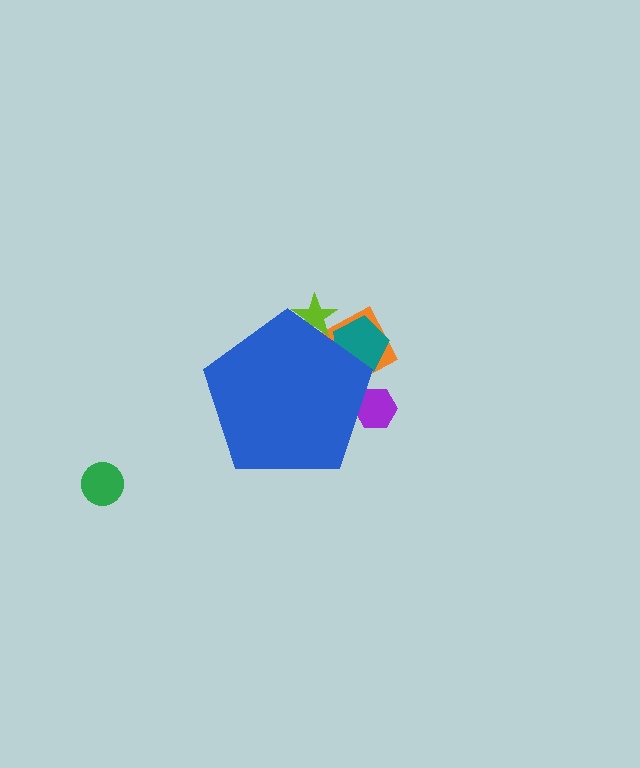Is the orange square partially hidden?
Yes, the orange square is partially hidden behind the blue pentagon.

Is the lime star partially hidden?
Yes, the lime star is partially hidden behind the blue pentagon.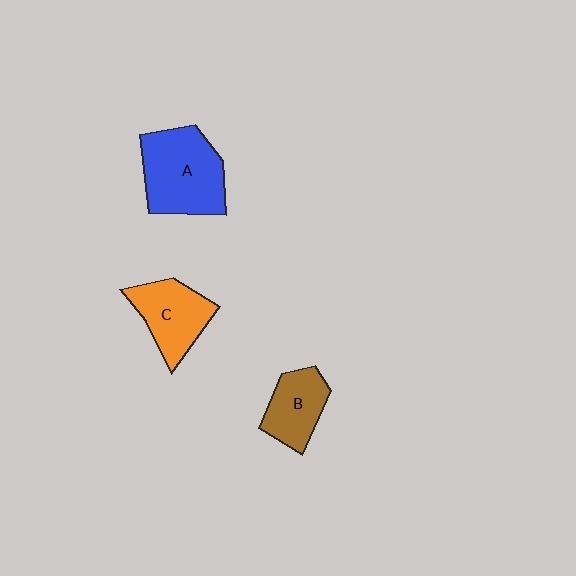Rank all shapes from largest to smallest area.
From largest to smallest: A (blue), C (orange), B (brown).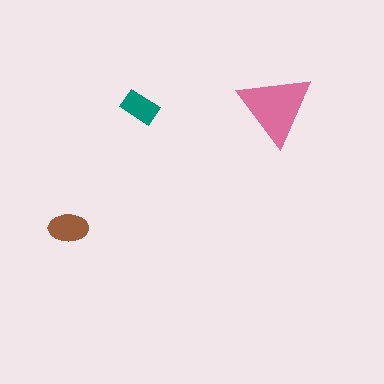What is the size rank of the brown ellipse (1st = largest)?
2nd.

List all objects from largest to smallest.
The pink triangle, the brown ellipse, the teal rectangle.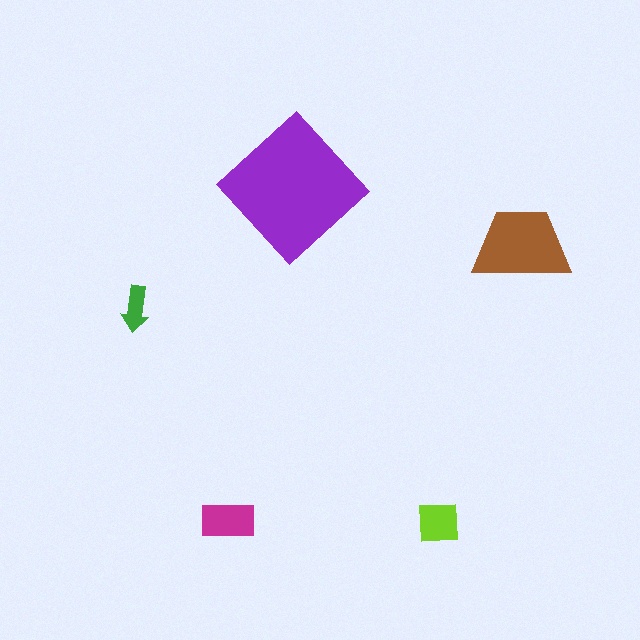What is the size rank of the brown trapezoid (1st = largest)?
2nd.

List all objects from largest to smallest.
The purple diamond, the brown trapezoid, the magenta rectangle, the lime square, the green arrow.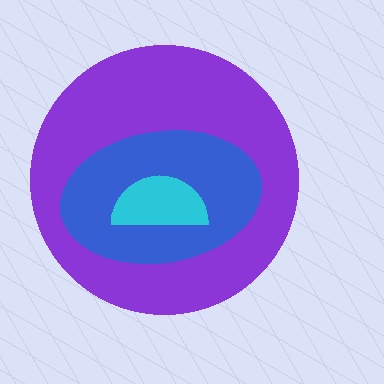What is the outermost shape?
The purple circle.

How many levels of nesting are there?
3.